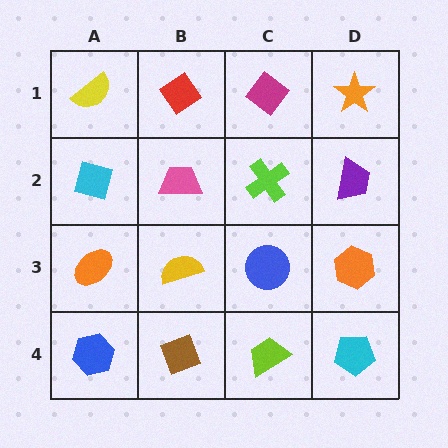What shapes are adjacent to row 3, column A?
A cyan square (row 2, column A), a blue hexagon (row 4, column A), a yellow semicircle (row 3, column B).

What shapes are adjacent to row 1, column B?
A pink trapezoid (row 2, column B), a yellow semicircle (row 1, column A), a magenta diamond (row 1, column C).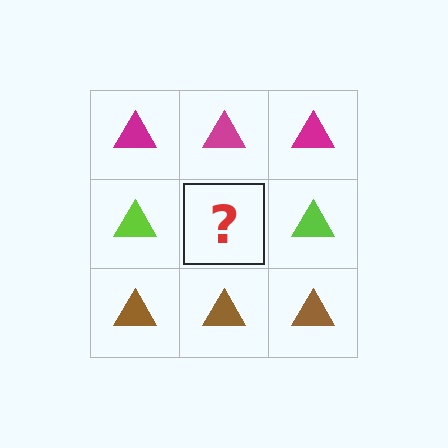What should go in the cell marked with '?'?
The missing cell should contain a lime triangle.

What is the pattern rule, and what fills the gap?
The rule is that each row has a consistent color. The gap should be filled with a lime triangle.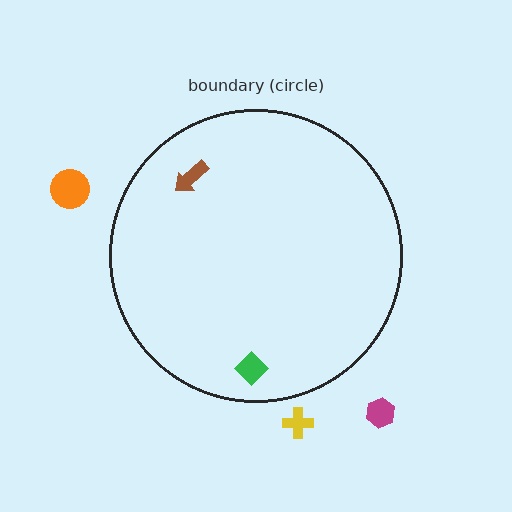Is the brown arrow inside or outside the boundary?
Inside.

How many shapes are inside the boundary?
2 inside, 3 outside.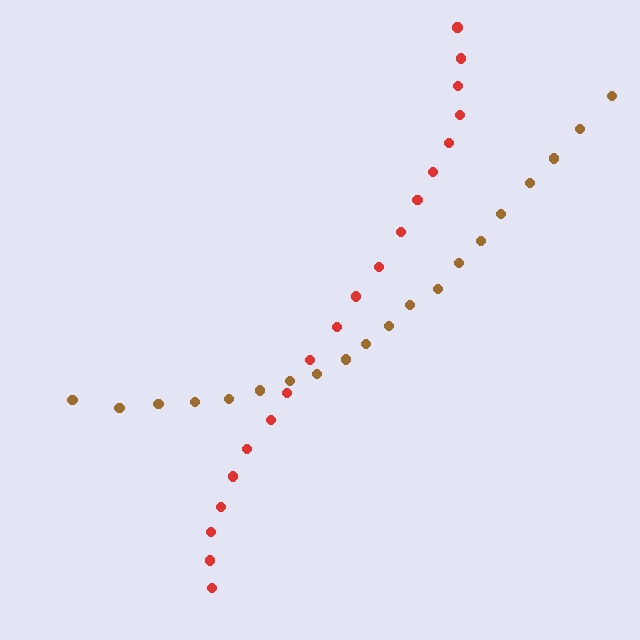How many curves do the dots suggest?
There are 2 distinct paths.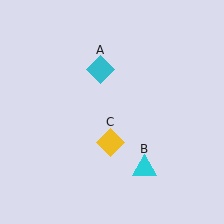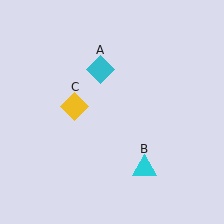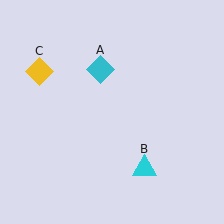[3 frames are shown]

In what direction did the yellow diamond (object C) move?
The yellow diamond (object C) moved up and to the left.